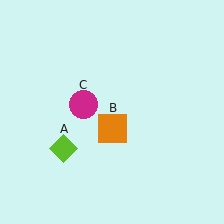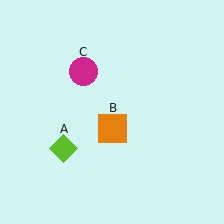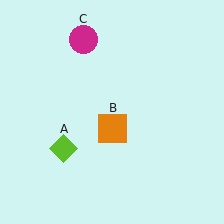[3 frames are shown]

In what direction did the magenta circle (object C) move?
The magenta circle (object C) moved up.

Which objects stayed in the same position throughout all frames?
Lime diamond (object A) and orange square (object B) remained stationary.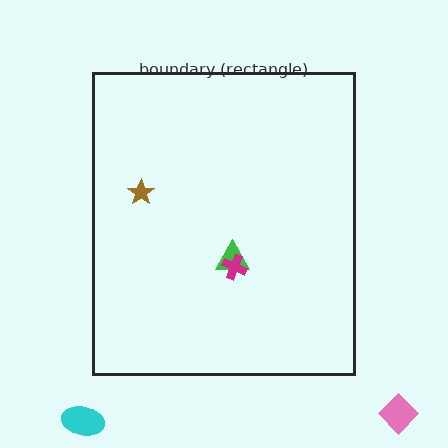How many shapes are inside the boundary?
3 inside, 2 outside.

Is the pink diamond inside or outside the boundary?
Outside.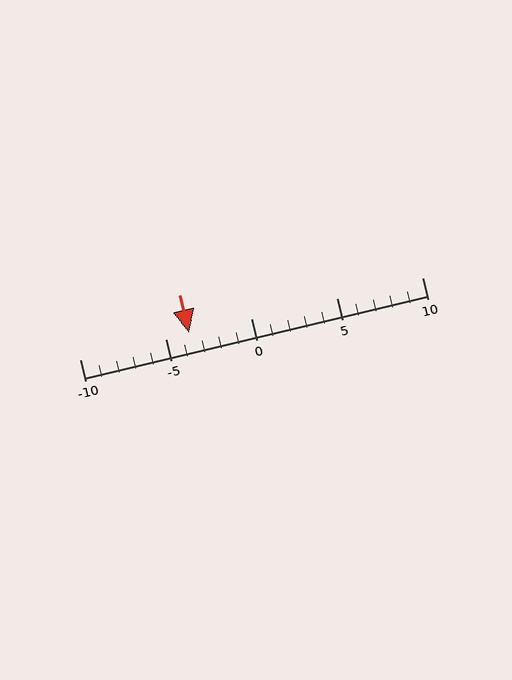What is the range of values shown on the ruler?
The ruler shows values from -10 to 10.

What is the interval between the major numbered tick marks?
The major tick marks are spaced 5 units apart.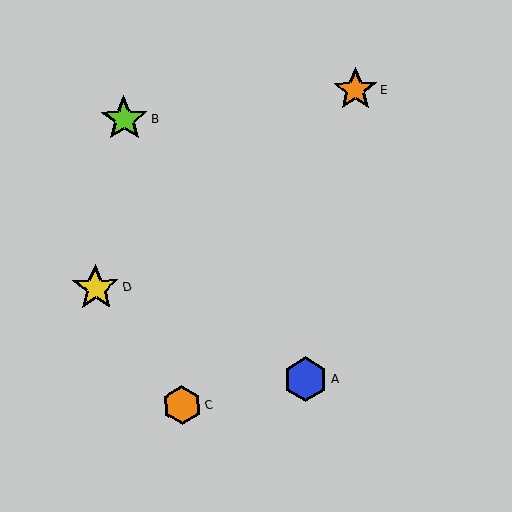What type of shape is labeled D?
Shape D is a yellow star.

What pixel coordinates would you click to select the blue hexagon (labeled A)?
Click at (306, 379) to select the blue hexagon A.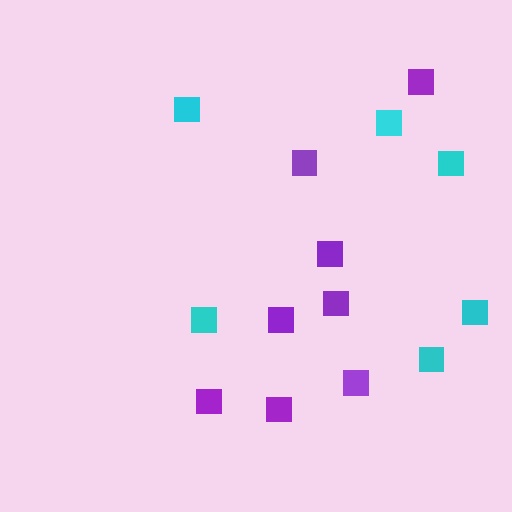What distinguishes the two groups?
There are 2 groups: one group of purple squares (8) and one group of cyan squares (6).